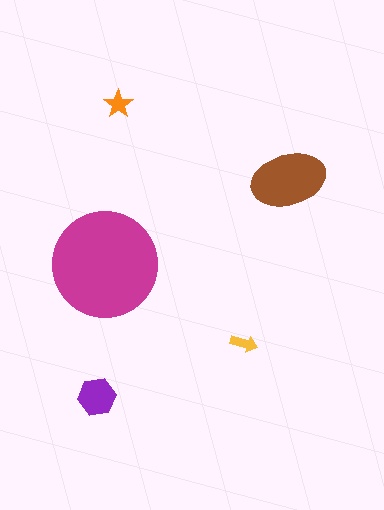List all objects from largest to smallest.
The magenta circle, the brown ellipse, the purple hexagon, the orange star, the yellow arrow.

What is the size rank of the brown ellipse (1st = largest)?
2nd.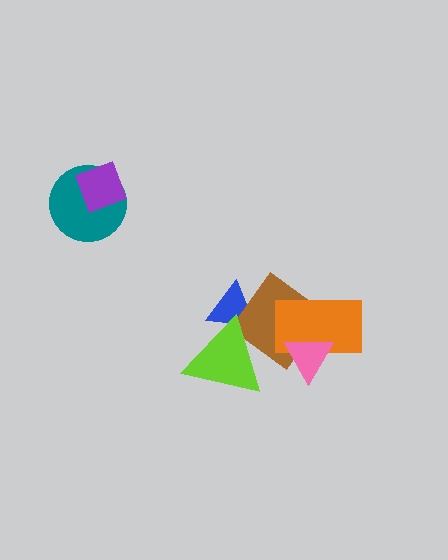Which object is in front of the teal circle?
The purple diamond is in front of the teal circle.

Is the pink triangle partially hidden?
No, no other shape covers it.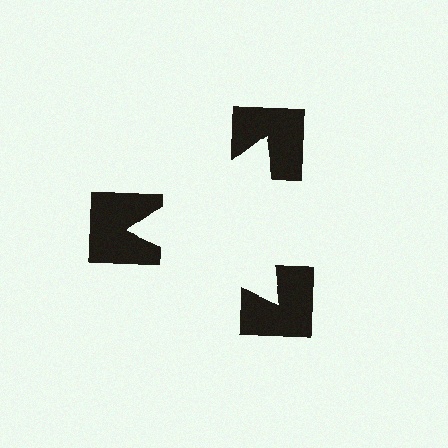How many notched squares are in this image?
There are 3 — one at each vertex of the illusory triangle.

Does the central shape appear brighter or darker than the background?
It typically appears slightly brighter than the background, even though no actual brightness change is drawn.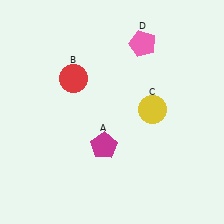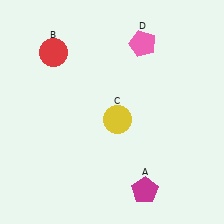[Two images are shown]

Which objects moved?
The objects that moved are: the magenta pentagon (A), the red circle (B), the yellow circle (C).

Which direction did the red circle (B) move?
The red circle (B) moved up.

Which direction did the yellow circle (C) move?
The yellow circle (C) moved left.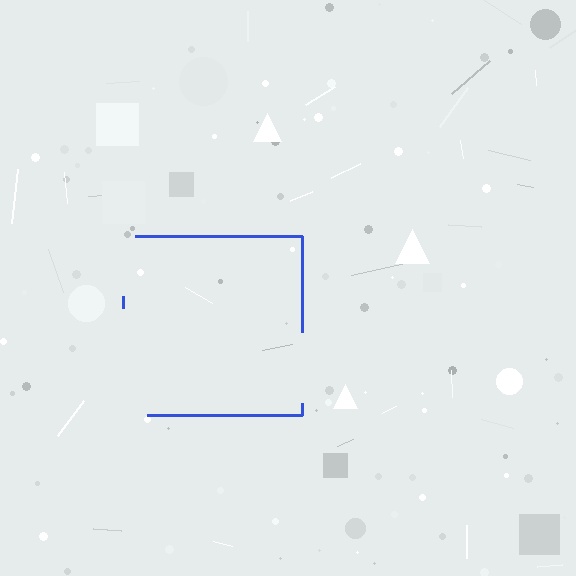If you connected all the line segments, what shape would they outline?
They would outline a square.